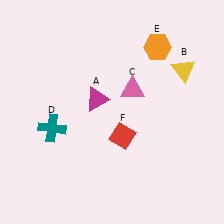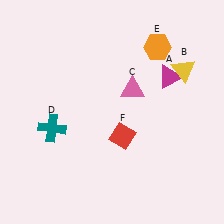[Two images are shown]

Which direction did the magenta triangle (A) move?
The magenta triangle (A) moved right.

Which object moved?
The magenta triangle (A) moved right.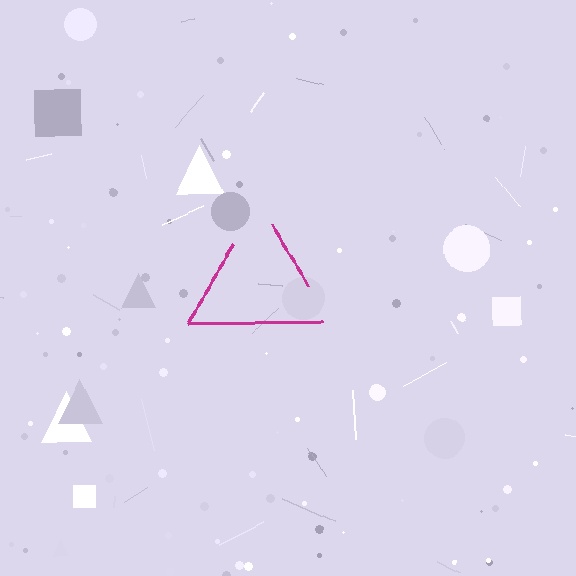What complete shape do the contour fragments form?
The contour fragments form a triangle.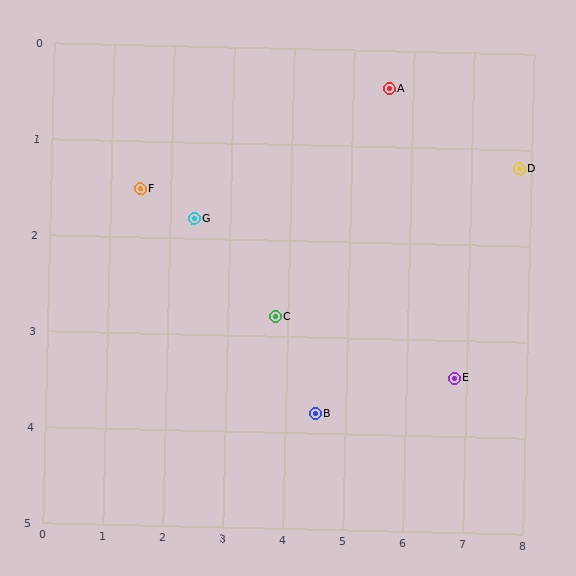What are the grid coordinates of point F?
Point F is at approximately (1.5, 1.5).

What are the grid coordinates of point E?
Point E is at approximately (6.8, 3.4).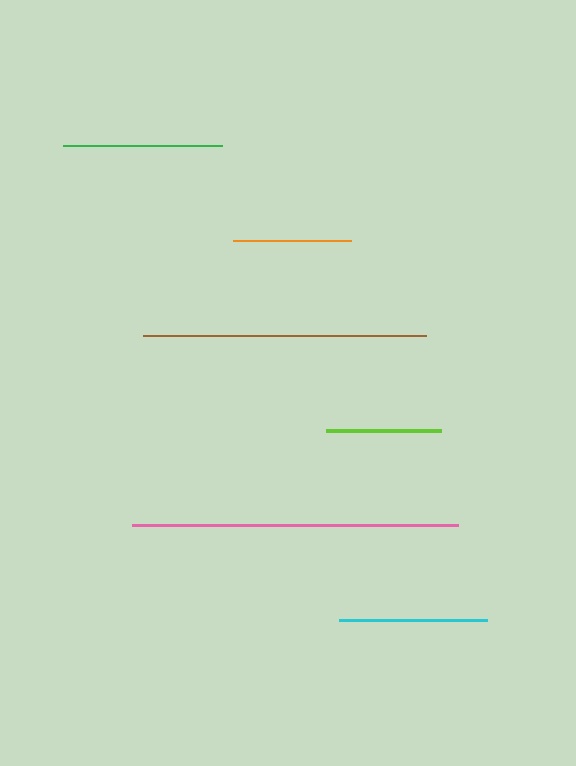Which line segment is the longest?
The pink line is the longest at approximately 325 pixels.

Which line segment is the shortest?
The lime line is the shortest at approximately 115 pixels.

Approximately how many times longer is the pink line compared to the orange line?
The pink line is approximately 2.8 times the length of the orange line.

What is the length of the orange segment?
The orange segment is approximately 118 pixels long.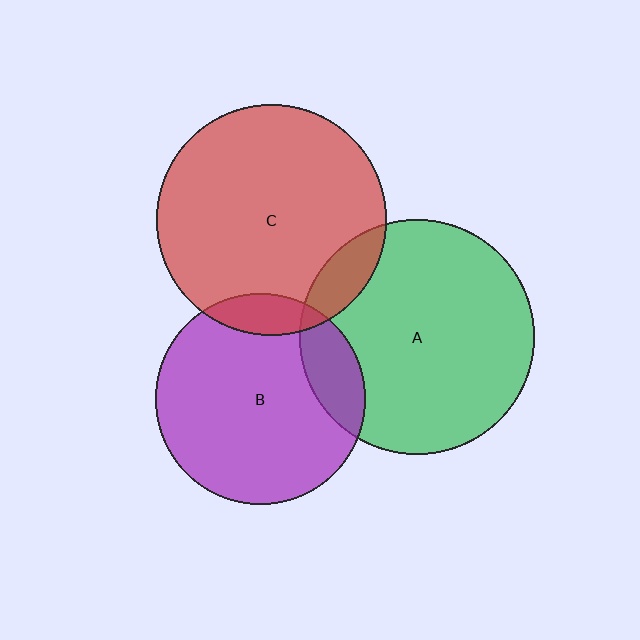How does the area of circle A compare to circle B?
Approximately 1.2 times.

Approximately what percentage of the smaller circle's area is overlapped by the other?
Approximately 15%.